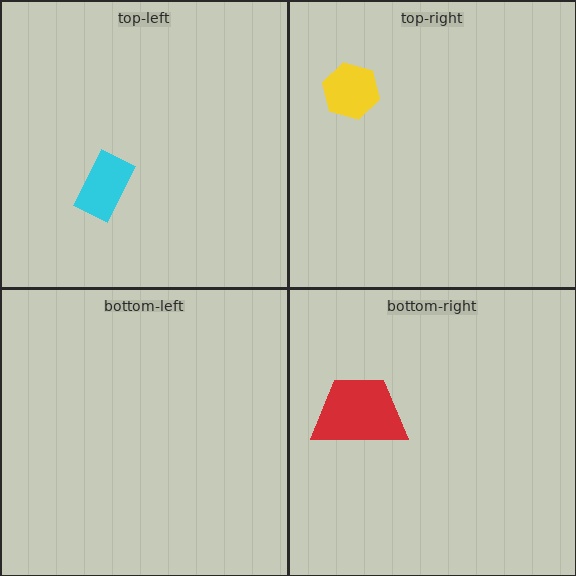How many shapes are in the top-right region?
1.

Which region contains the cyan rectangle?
The top-left region.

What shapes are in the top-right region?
The yellow hexagon.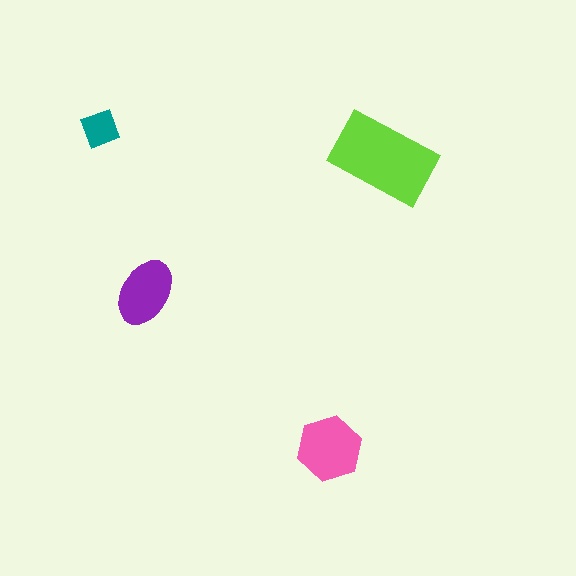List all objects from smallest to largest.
The teal diamond, the purple ellipse, the pink hexagon, the lime rectangle.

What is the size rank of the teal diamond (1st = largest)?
4th.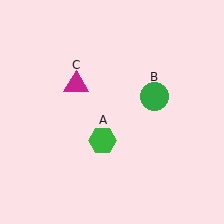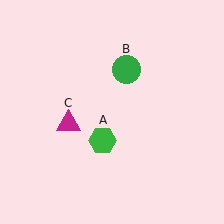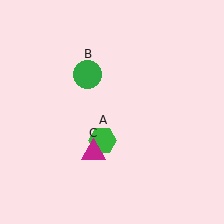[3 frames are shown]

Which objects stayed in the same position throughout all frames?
Green hexagon (object A) remained stationary.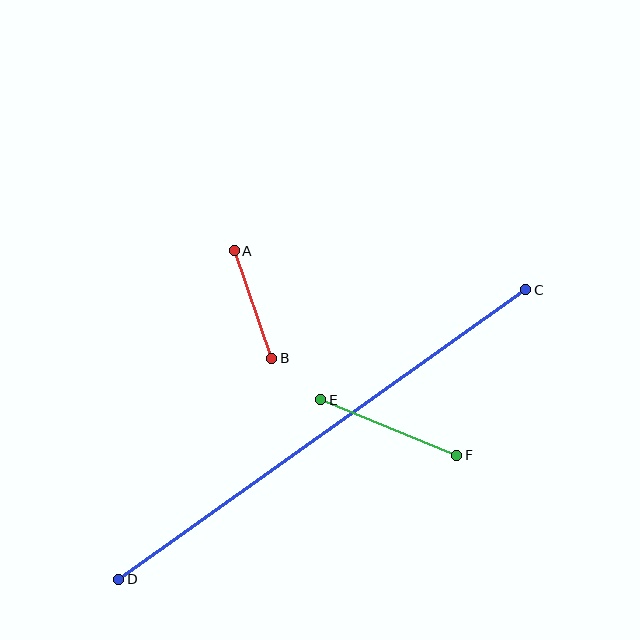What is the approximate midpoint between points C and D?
The midpoint is at approximately (322, 434) pixels.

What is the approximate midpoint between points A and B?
The midpoint is at approximately (253, 305) pixels.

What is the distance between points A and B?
The distance is approximately 114 pixels.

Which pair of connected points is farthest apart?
Points C and D are farthest apart.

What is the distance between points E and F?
The distance is approximately 147 pixels.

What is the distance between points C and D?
The distance is approximately 499 pixels.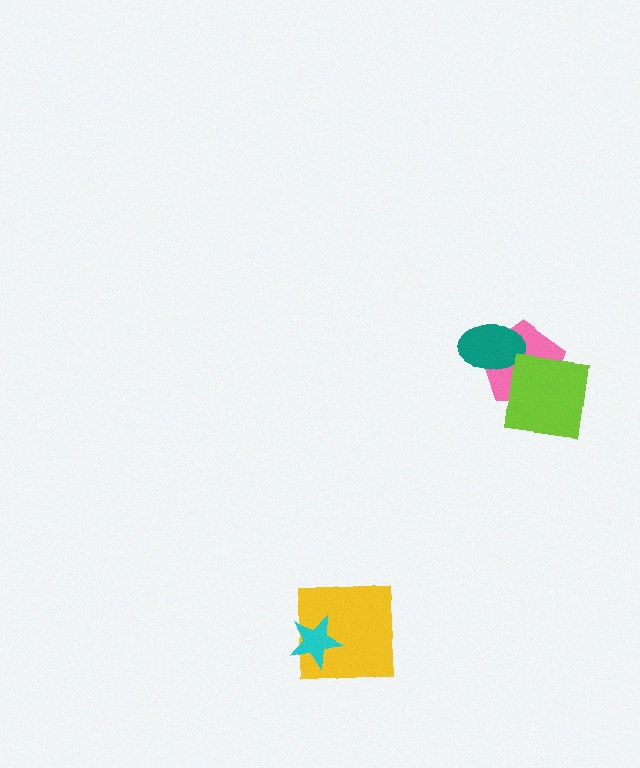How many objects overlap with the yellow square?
1 object overlaps with the yellow square.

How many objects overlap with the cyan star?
1 object overlaps with the cyan star.